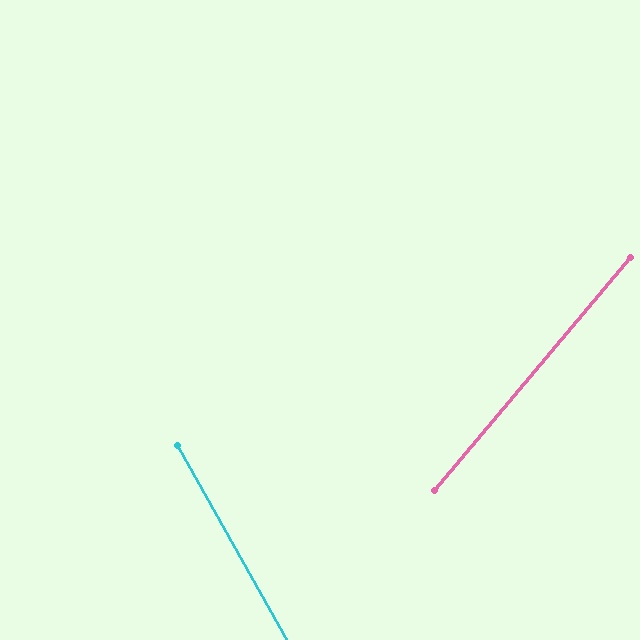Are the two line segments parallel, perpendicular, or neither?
Neither parallel nor perpendicular — they differ by about 69°.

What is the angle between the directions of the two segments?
Approximately 69 degrees.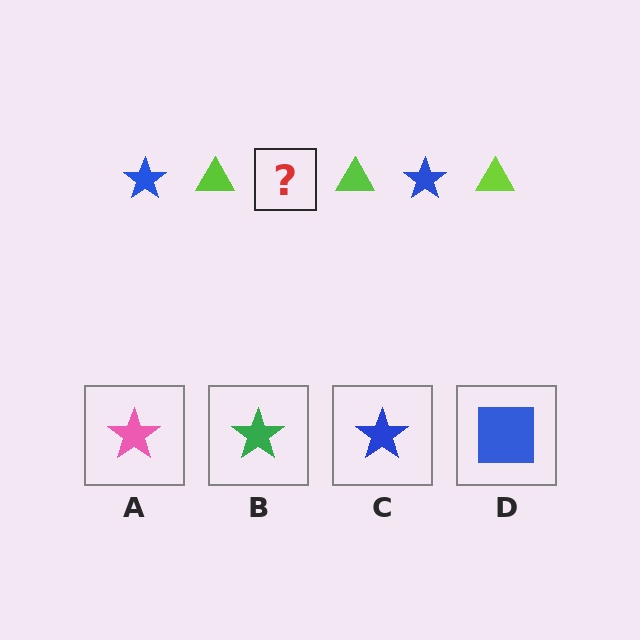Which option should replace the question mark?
Option C.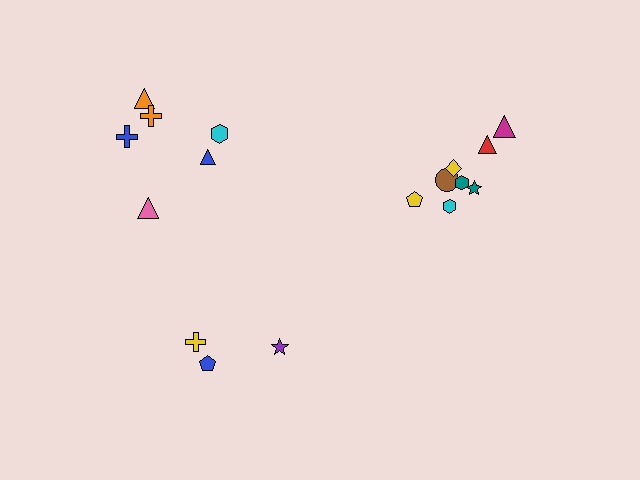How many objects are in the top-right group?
There are 8 objects.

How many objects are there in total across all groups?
There are 17 objects.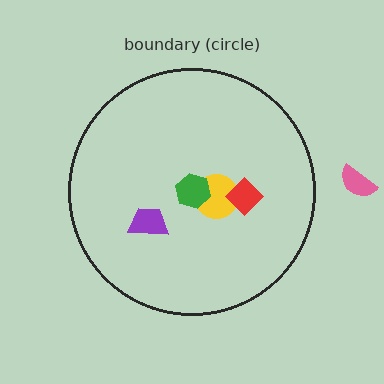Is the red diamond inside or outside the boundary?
Inside.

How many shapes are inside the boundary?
4 inside, 1 outside.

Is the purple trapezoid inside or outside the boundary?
Inside.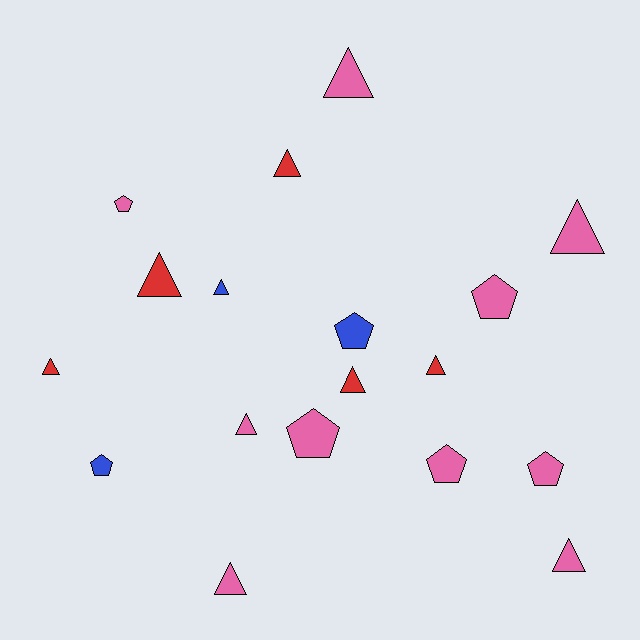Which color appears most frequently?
Pink, with 10 objects.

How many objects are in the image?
There are 18 objects.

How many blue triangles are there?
There is 1 blue triangle.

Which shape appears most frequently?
Triangle, with 11 objects.